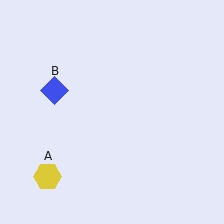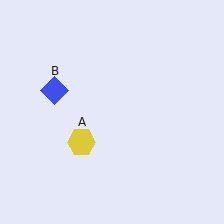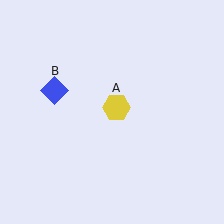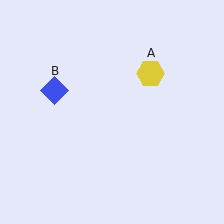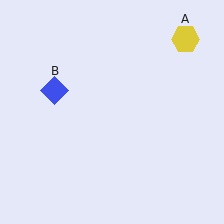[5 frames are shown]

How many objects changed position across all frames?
1 object changed position: yellow hexagon (object A).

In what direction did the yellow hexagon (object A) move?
The yellow hexagon (object A) moved up and to the right.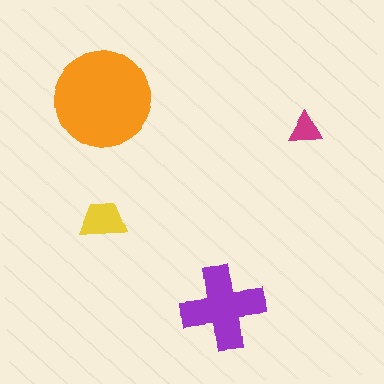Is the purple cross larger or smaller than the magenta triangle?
Larger.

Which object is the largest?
The orange circle.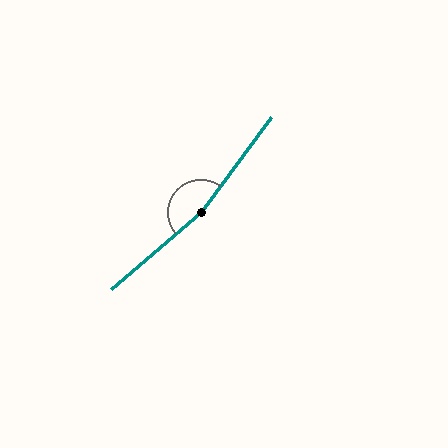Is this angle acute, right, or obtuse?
It is obtuse.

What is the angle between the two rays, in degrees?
Approximately 167 degrees.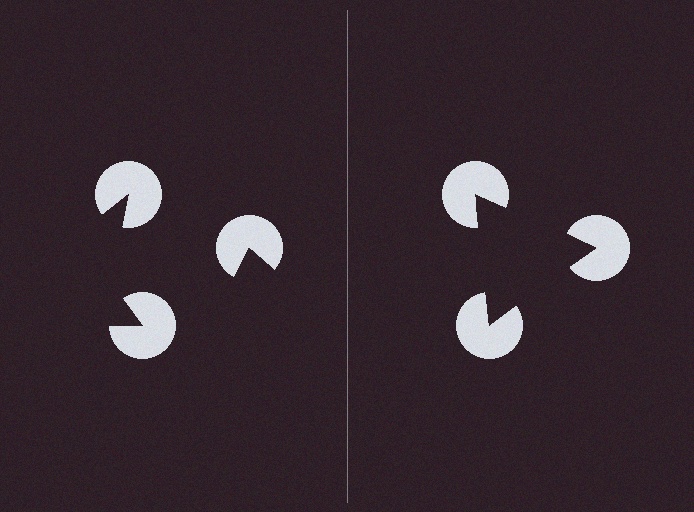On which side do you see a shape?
An illusory triangle appears on the right side. On the left side the wedge cuts are rotated, so no coherent shape forms.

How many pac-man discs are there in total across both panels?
6 — 3 on each side.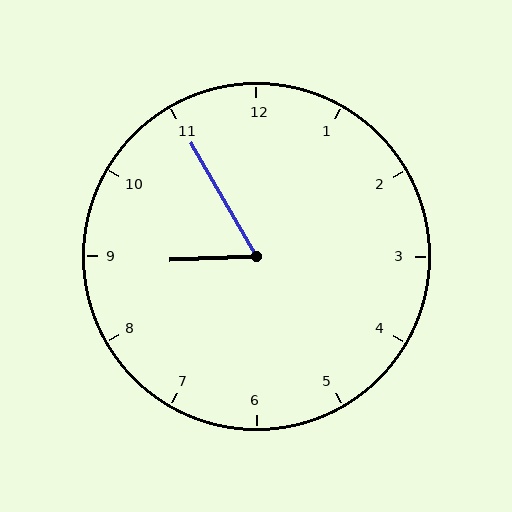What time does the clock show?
8:55.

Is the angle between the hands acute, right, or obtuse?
It is acute.